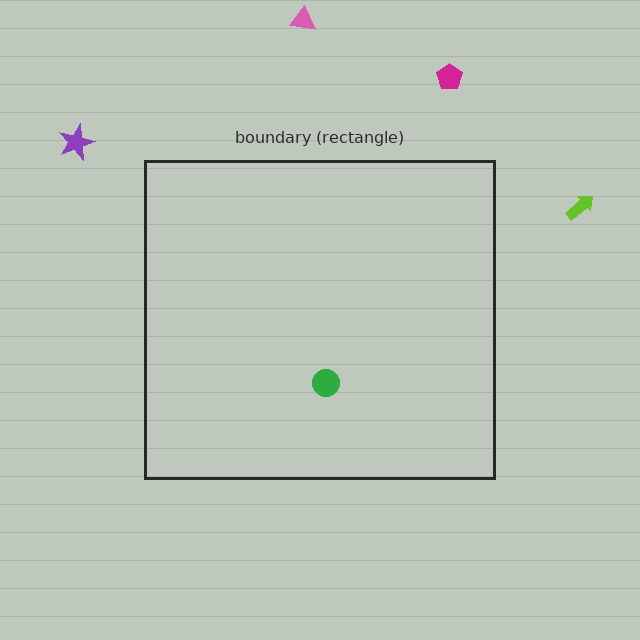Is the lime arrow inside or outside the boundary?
Outside.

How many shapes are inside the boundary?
1 inside, 4 outside.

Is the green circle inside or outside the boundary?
Inside.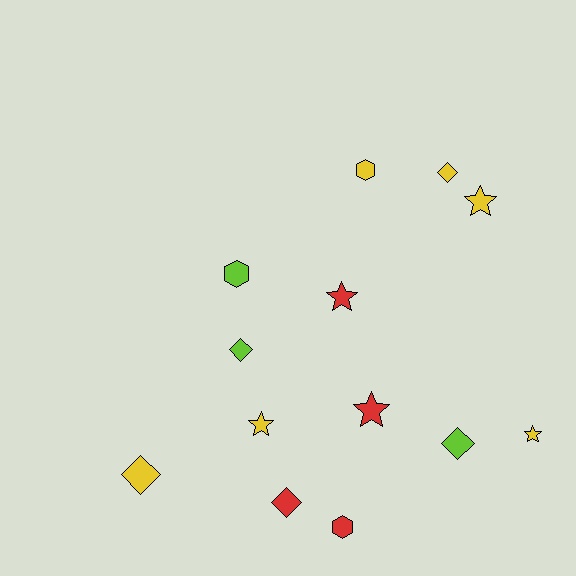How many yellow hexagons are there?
There is 1 yellow hexagon.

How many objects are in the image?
There are 13 objects.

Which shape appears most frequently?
Diamond, with 5 objects.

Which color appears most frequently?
Yellow, with 6 objects.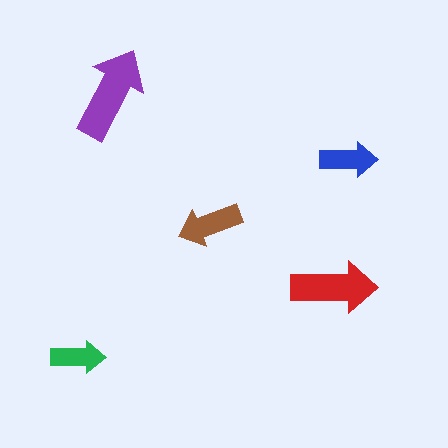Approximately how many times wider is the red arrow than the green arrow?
About 1.5 times wider.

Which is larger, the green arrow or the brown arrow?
The brown one.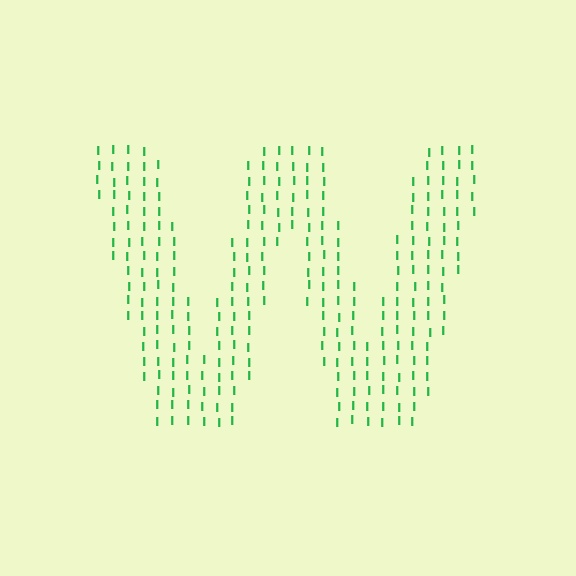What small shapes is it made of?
It is made of small letter I's.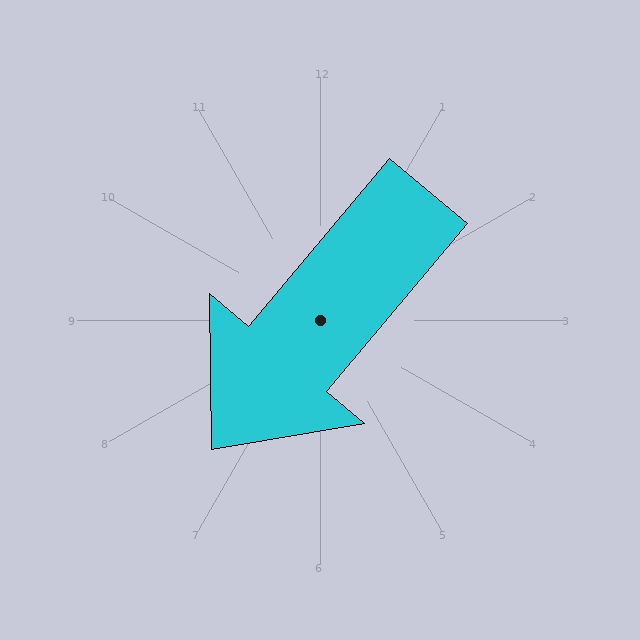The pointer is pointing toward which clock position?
Roughly 7 o'clock.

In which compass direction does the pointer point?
Southwest.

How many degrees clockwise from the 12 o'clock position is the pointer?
Approximately 220 degrees.